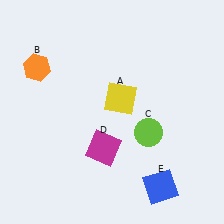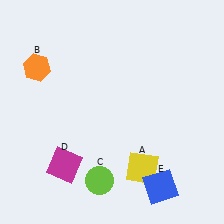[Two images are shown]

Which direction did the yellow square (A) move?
The yellow square (A) moved down.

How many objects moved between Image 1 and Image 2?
3 objects moved between the two images.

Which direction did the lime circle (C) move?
The lime circle (C) moved left.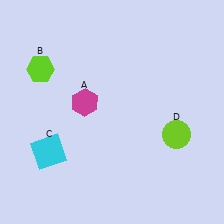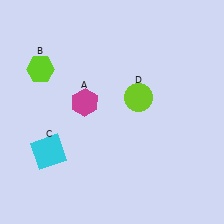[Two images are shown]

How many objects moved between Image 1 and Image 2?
1 object moved between the two images.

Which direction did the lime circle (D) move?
The lime circle (D) moved left.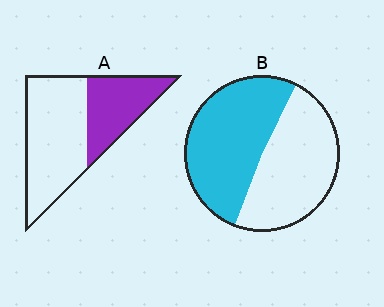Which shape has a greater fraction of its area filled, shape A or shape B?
Shape B.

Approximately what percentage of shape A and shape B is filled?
A is approximately 35% and B is approximately 50%.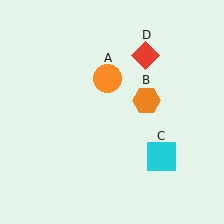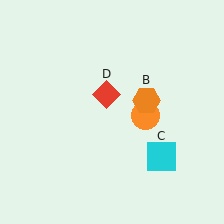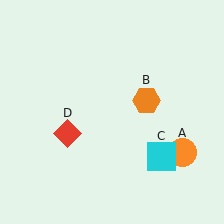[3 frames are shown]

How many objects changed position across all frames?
2 objects changed position: orange circle (object A), red diamond (object D).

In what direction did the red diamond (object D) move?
The red diamond (object D) moved down and to the left.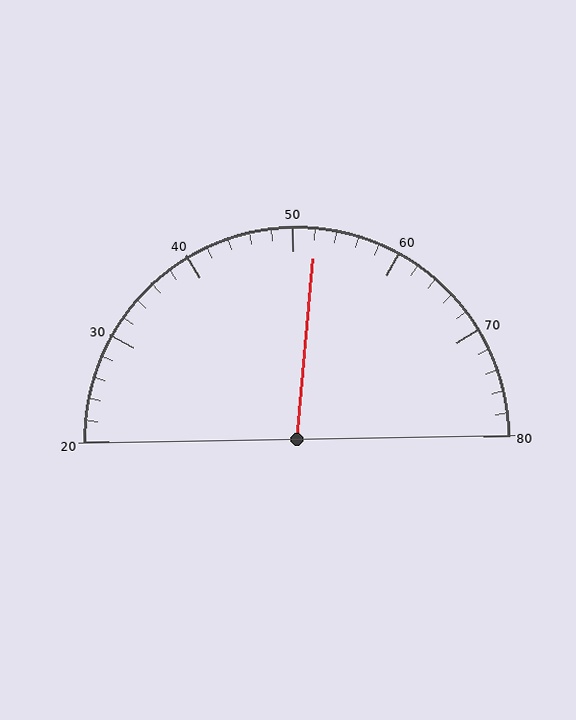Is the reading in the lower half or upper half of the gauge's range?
The reading is in the upper half of the range (20 to 80).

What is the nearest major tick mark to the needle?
The nearest major tick mark is 50.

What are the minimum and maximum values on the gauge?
The gauge ranges from 20 to 80.